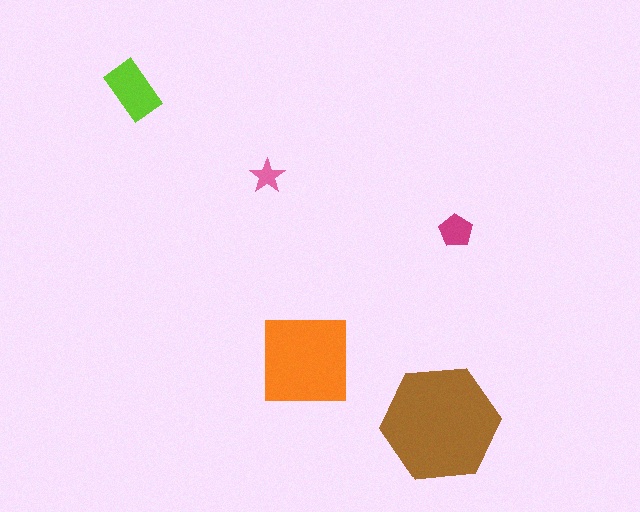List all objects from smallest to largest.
The pink star, the magenta pentagon, the lime rectangle, the orange square, the brown hexagon.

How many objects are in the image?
There are 5 objects in the image.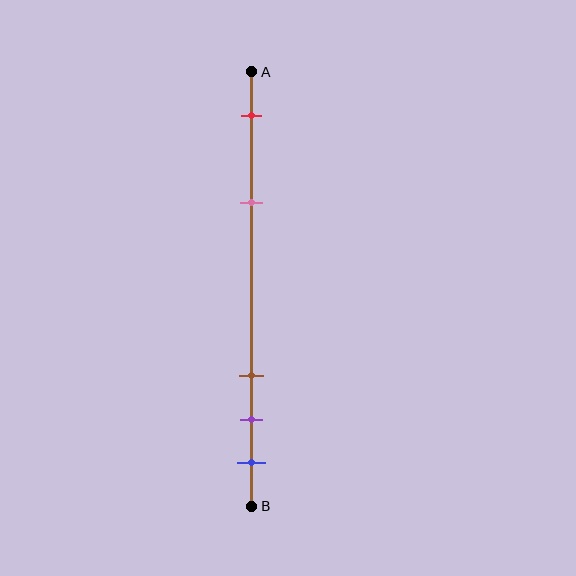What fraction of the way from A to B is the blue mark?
The blue mark is approximately 90% (0.9) of the way from A to B.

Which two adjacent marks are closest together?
The purple and blue marks are the closest adjacent pair.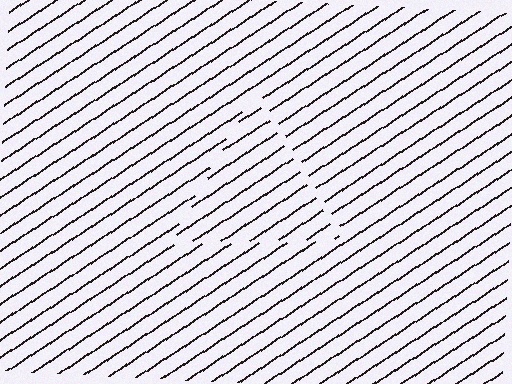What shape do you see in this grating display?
An illusory triangle. The interior of the shape contains the same grating, shifted by half a period — the contour is defined by the phase discontinuity where line-ends from the inner and outer gratings abut.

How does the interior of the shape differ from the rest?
The interior of the shape contains the same grating, shifted by half a period — the contour is defined by the phase discontinuity where line-ends from the inner and outer gratings abut.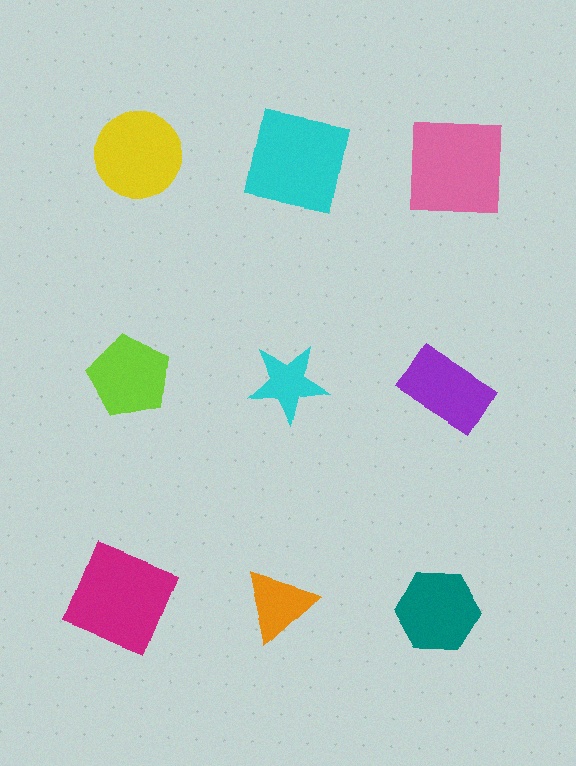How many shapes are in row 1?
3 shapes.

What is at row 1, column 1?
A yellow circle.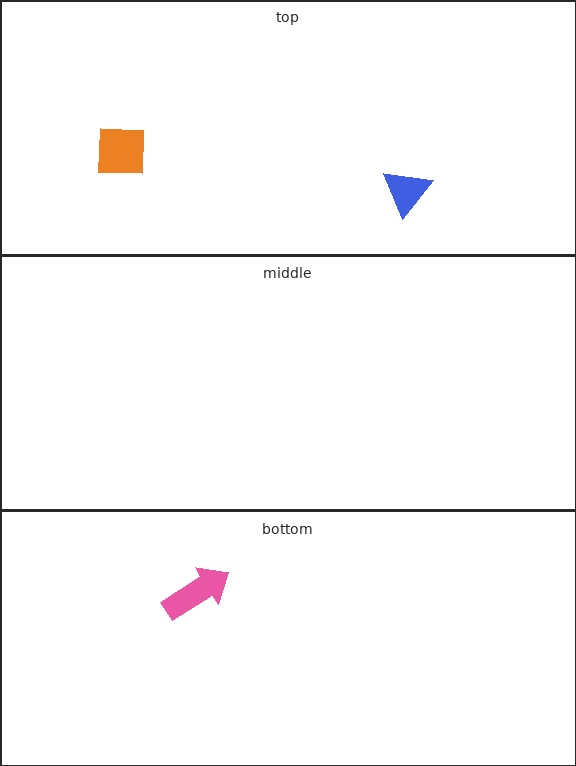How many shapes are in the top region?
2.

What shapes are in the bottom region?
The pink arrow.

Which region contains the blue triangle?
The top region.